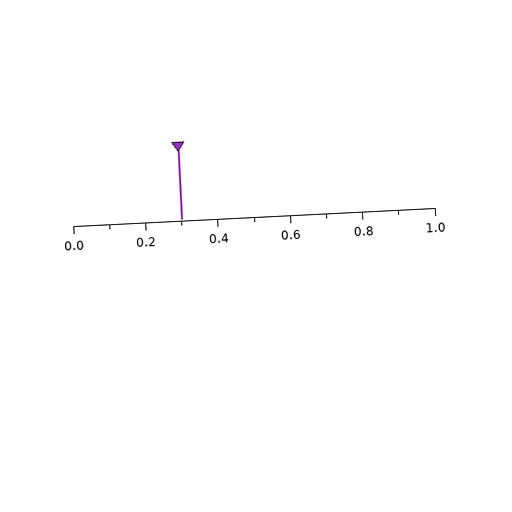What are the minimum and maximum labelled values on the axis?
The axis runs from 0.0 to 1.0.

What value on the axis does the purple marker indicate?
The marker indicates approximately 0.3.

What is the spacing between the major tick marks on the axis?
The major ticks are spaced 0.2 apart.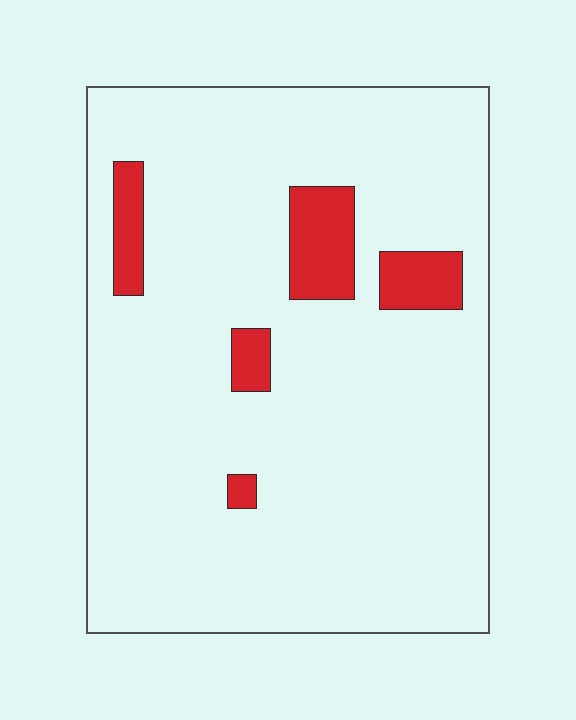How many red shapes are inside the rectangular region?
5.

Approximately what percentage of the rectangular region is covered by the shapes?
Approximately 10%.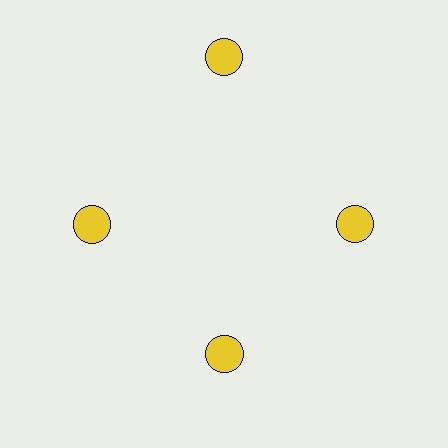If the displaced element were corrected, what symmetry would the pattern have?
It would have 4-fold rotational symmetry — the pattern would map onto itself every 90 degrees.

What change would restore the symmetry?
The symmetry would be restored by moving it inward, back onto the ring so that all 4 circles sit at equal angles and equal distance from the center.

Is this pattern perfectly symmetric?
No. The 4 yellow circles are arranged in a ring, but one element near the 12 o'clock position is pushed outward from the center, breaking the 4-fold rotational symmetry.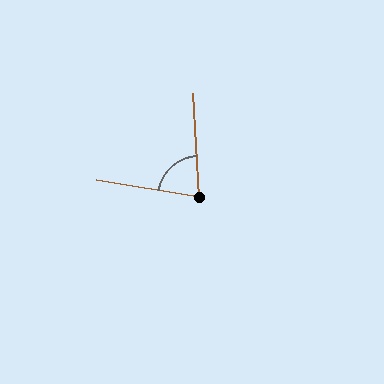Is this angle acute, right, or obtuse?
It is acute.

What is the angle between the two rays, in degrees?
Approximately 78 degrees.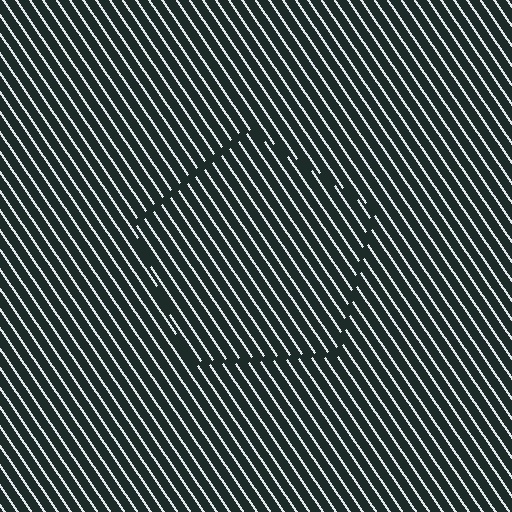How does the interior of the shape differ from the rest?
The interior of the shape contains the same grating, shifted by half a period — the contour is defined by the phase discontinuity where line-ends from the inner and outer gratings abut.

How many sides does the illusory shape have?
5 sides — the line-ends trace a pentagon.